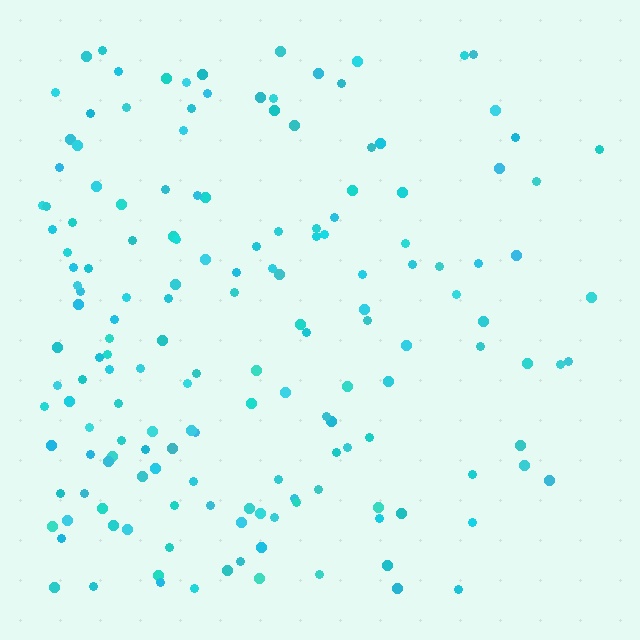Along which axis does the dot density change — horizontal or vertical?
Horizontal.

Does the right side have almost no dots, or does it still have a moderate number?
Still a moderate number, just noticeably fewer than the left.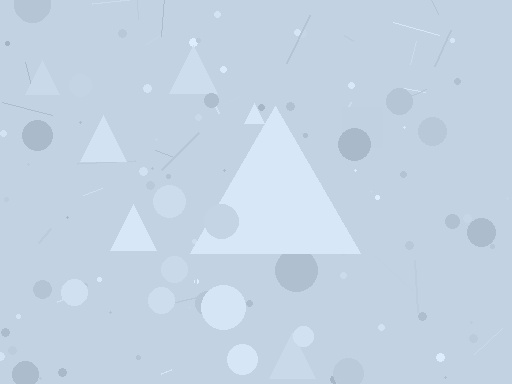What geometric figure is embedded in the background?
A triangle is embedded in the background.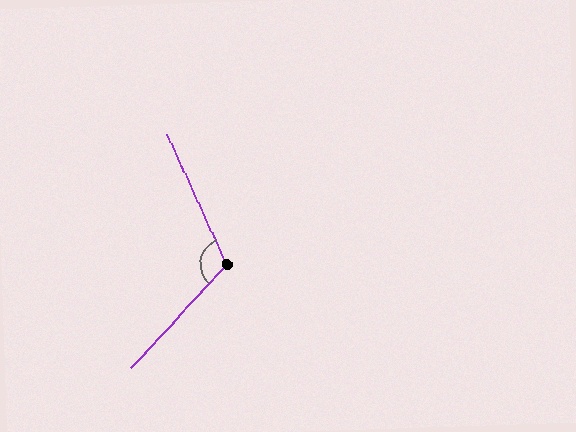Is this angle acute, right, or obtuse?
It is obtuse.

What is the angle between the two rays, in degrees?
Approximately 113 degrees.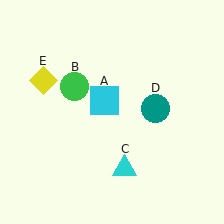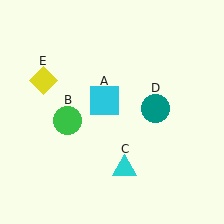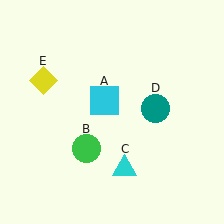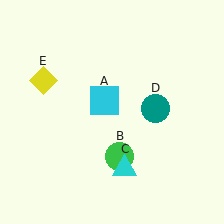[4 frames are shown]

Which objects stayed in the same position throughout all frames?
Cyan square (object A) and cyan triangle (object C) and teal circle (object D) and yellow diamond (object E) remained stationary.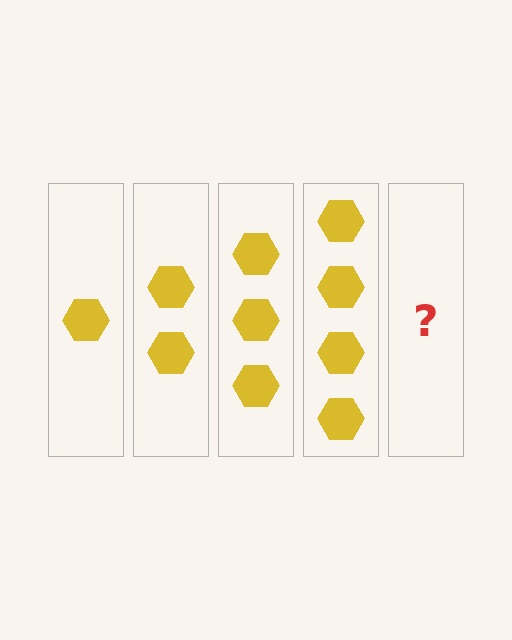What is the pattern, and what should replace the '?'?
The pattern is that each step adds one more hexagon. The '?' should be 5 hexagons.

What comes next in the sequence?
The next element should be 5 hexagons.